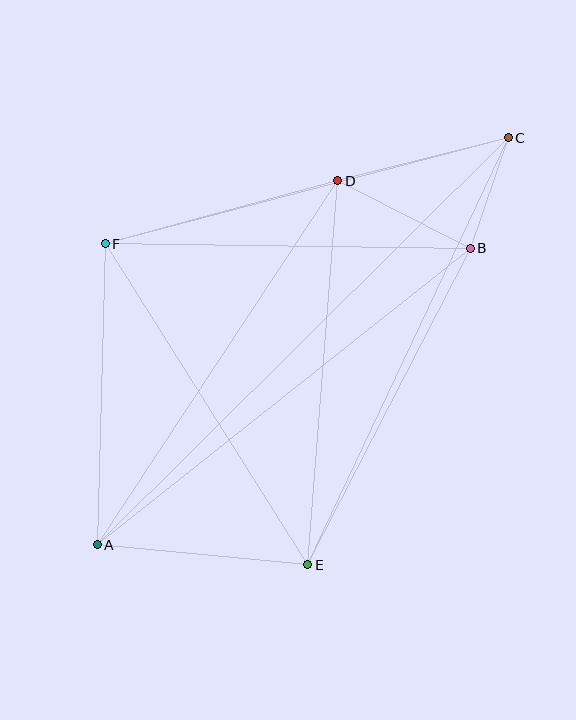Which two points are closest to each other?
Points B and C are closest to each other.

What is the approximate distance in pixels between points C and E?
The distance between C and E is approximately 472 pixels.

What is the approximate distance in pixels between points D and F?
The distance between D and F is approximately 241 pixels.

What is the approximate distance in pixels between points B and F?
The distance between B and F is approximately 365 pixels.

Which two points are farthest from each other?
Points A and C are farthest from each other.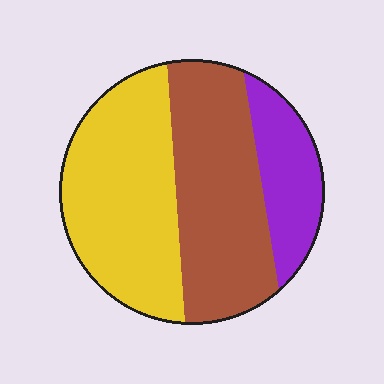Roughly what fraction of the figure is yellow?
Yellow covers around 40% of the figure.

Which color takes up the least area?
Purple, at roughly 20%.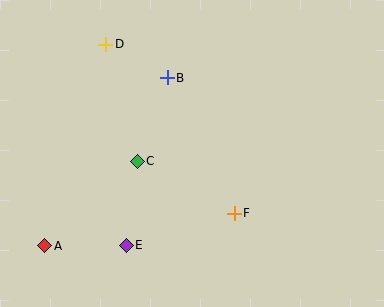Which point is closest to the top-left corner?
Point D is closest to the top-left corner.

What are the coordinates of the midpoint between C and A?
The midpoint between C and A is at (91, 204).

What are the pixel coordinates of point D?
Point D is at (106, 44).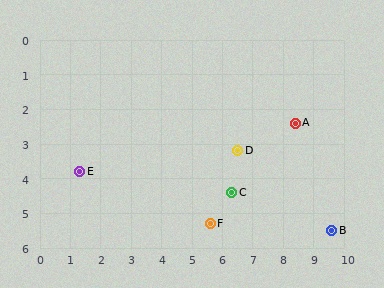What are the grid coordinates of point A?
Point A is at approximately (8.4, 2.4).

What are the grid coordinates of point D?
Point D is at approximately (6.5, 3.2).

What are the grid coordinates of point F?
Point F is at approximately (5.6, 5.3).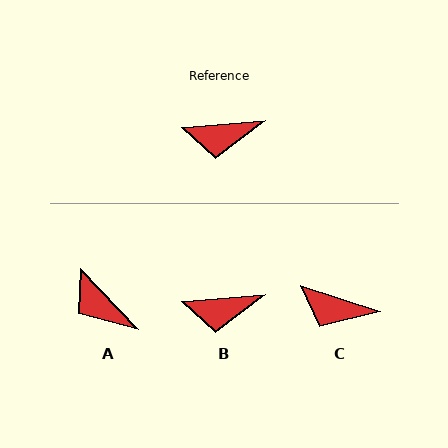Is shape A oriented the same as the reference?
No, it is off by about 52 degrees.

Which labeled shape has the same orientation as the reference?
B.